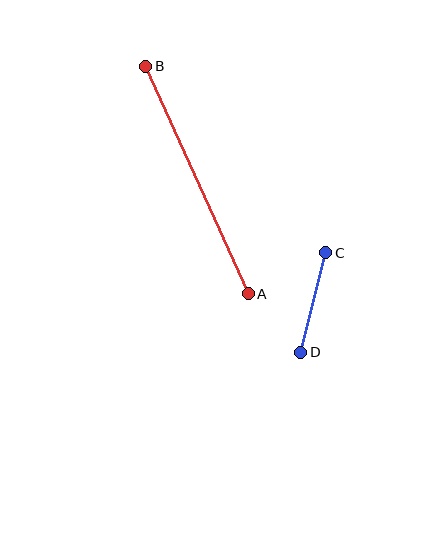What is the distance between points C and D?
The distance is approximately 103 pixels.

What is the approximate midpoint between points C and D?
The midpoint is at approximately (313, 303) pixels.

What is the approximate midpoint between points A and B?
The midpoint is at approximately (197, 180) pixels.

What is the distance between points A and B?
The distance is approximately 250 pixels.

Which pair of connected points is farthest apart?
Points A and B are farthest apart.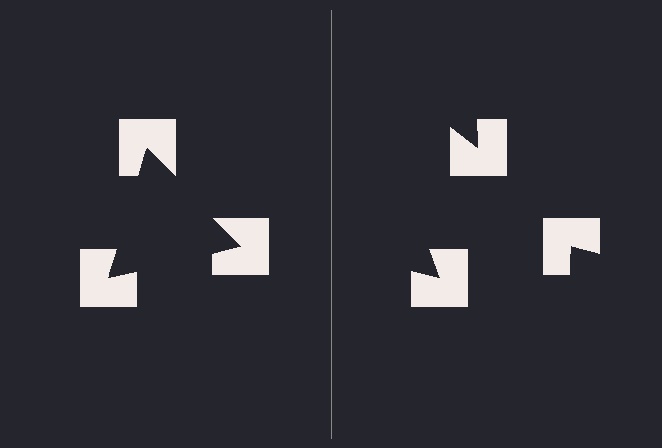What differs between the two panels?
The notched squares are positioned identically on both sides; only the wedge orientations differ. On the left they align to a triangle; on the right they are misaligned.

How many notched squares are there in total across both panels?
6 — 3 on each side.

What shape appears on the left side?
An illusory triangle.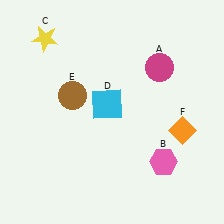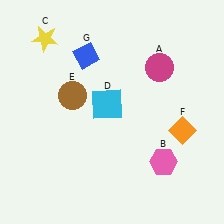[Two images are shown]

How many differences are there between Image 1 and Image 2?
There is 1 difference between the two images.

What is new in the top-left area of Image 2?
A blue diamond (G) was added in the top-left area of Image 2.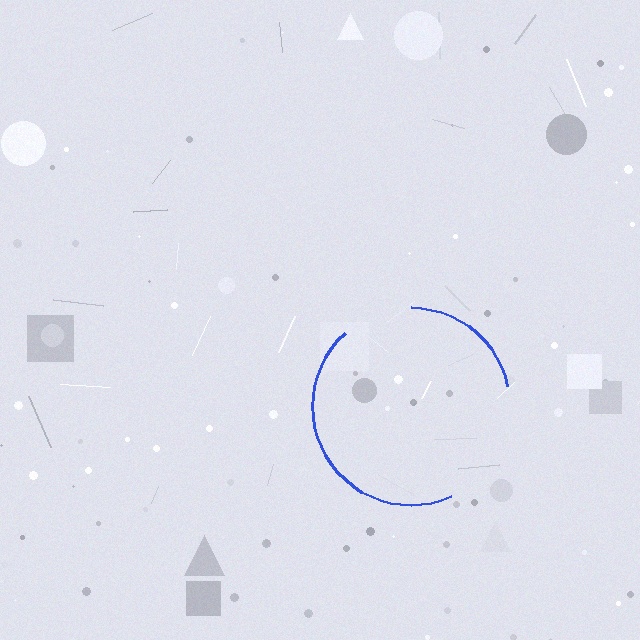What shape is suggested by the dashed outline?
The dashed outline suggests a circle.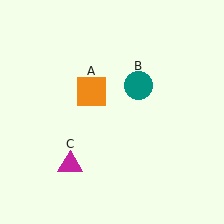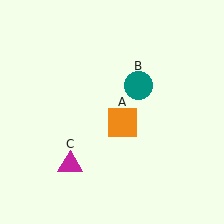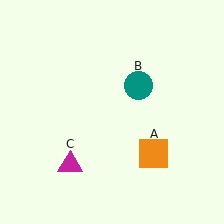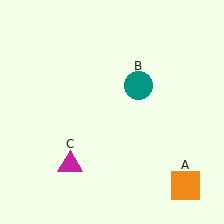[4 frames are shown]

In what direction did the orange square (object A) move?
The orange square (object A) moved down and to the right.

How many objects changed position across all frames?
1 object changed position: orange square (object A).